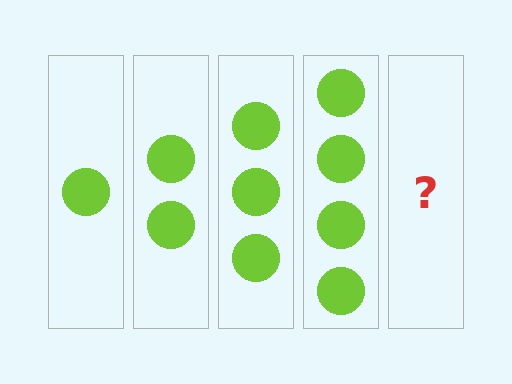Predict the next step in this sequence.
The next step is 5 circles.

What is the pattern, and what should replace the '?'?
The pattern is that each step adds one more circle. The '?' should be 5 circles.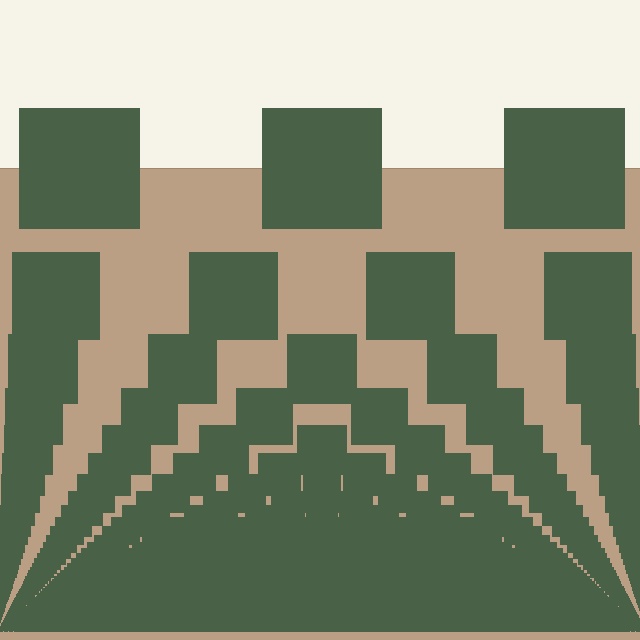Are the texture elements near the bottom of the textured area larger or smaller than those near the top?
Smaller. The gradient is inverted — elements near the bottom are smaller and denser.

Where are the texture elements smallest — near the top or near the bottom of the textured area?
Near the bottom.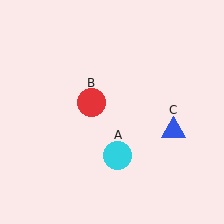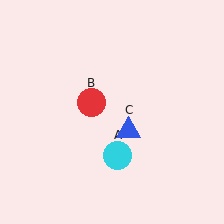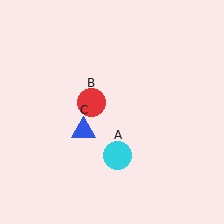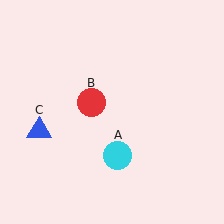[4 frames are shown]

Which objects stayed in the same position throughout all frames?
Cyan circle (object A) and red circle (object B) remained stationary.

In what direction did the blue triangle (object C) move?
The blue triangle (object C) moved left.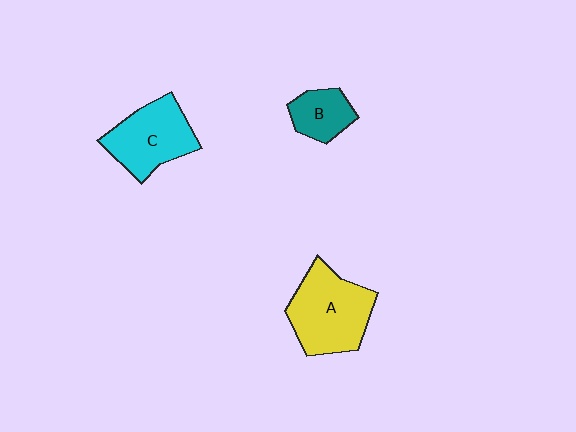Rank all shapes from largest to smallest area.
From largest to smallest: A (yellow), C (cyan), B (teal).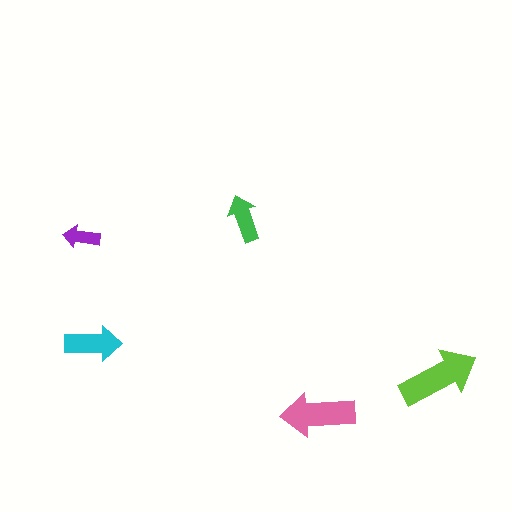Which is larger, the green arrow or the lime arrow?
The lime one.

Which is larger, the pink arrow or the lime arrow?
The lime one.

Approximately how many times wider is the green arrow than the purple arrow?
About 1.5 times wider.